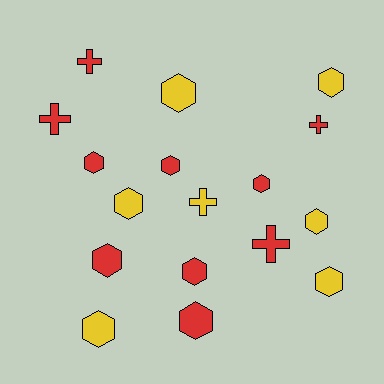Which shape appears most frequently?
Hexagon, with 12 objects.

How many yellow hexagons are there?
There are 6 yellow hexagons.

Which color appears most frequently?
Red, with 10 objects.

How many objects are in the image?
There are 17 objects.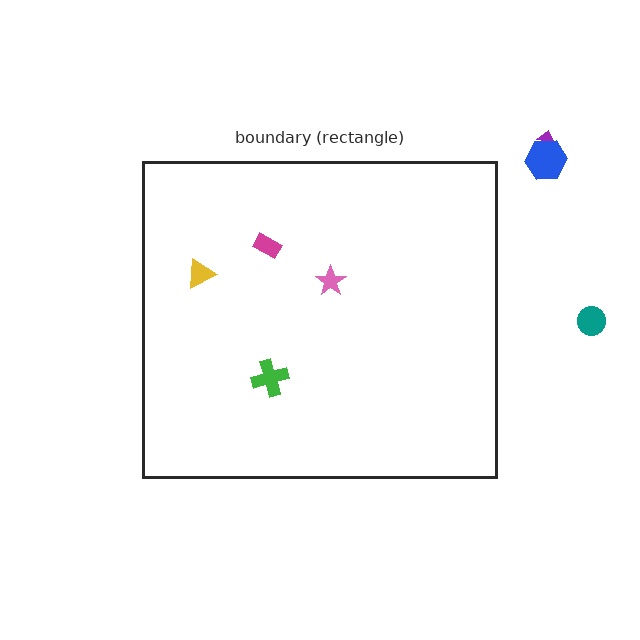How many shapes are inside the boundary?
4 inside, 3 outside.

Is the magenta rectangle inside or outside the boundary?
Inside.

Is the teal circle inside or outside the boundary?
Outside.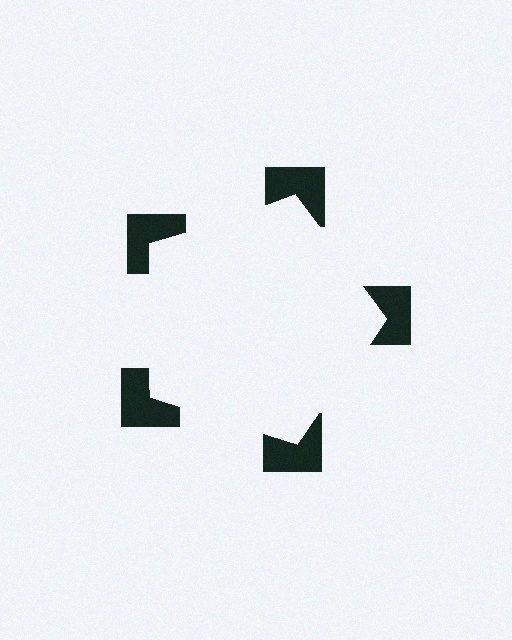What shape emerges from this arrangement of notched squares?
An illusory pentagon — its edges are inferred from the aligned wedge cuts in the notched squares, not physically drawn.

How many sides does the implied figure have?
5 sides.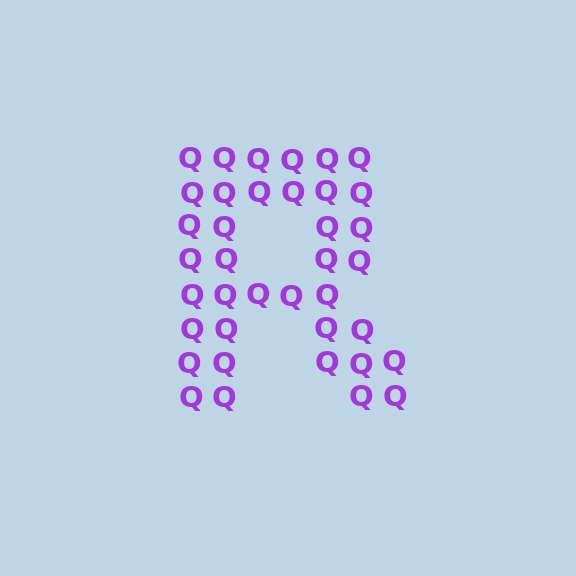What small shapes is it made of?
It is made of small letter Q's.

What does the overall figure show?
The overall figure shows the letter R.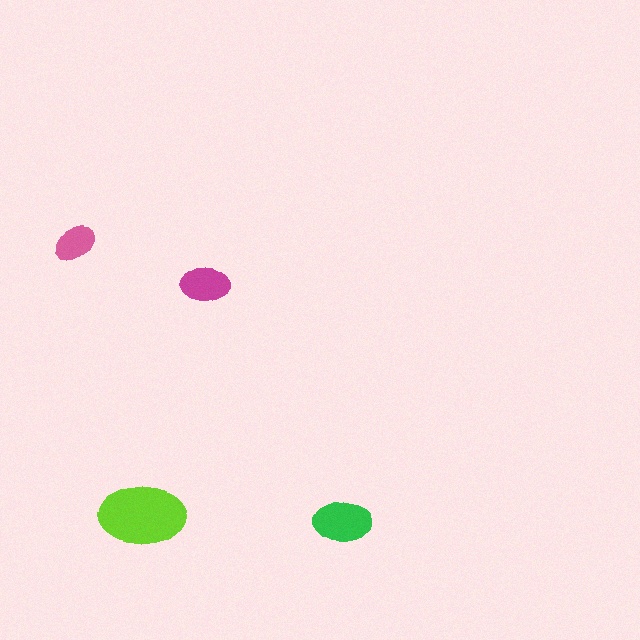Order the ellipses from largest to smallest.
the lime one, the green one, the magenta one, the pink one.